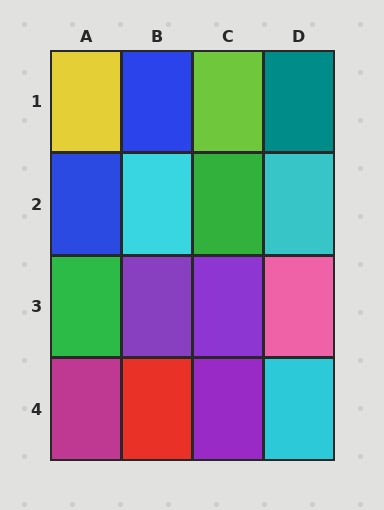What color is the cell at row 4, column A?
Magenta.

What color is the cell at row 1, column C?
Lime.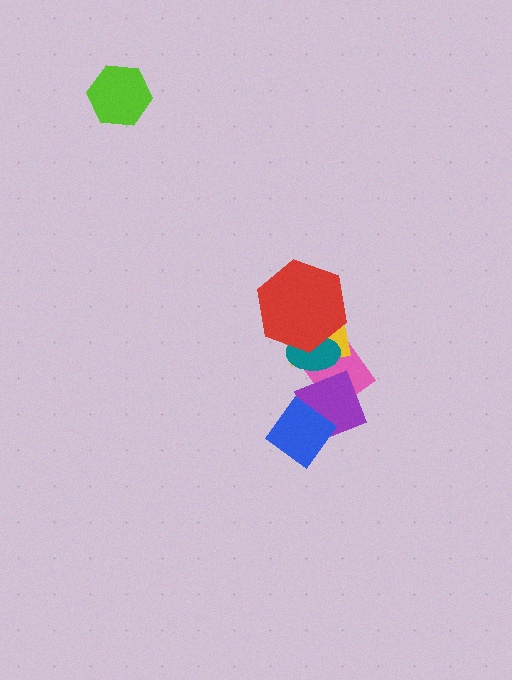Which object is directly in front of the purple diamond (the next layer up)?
The blue diamond is directly in front of the purple diamond.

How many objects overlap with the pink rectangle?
4 objects overlap with the pink rectangle.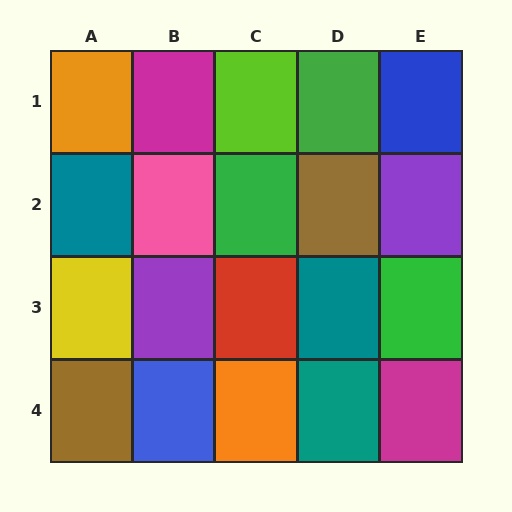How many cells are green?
3 cells are green.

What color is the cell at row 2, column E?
Purple.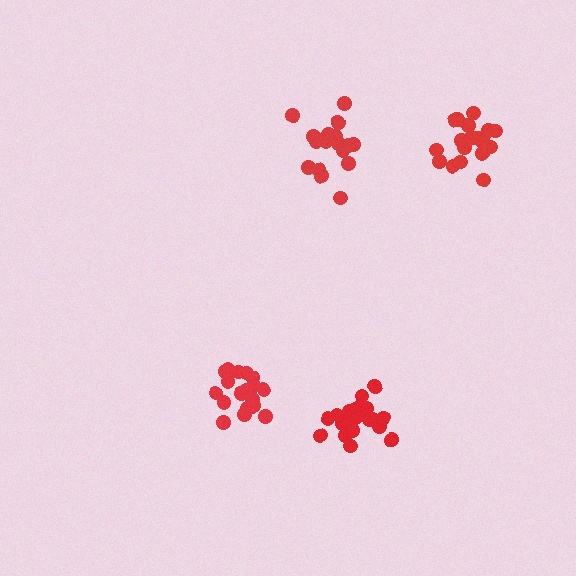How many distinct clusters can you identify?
There are 4 distinct clusters.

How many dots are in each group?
Group 1: 19 dots, Group 2: 17 dots, Group 3: 19 dots, Group 4: 20 dots (75 total).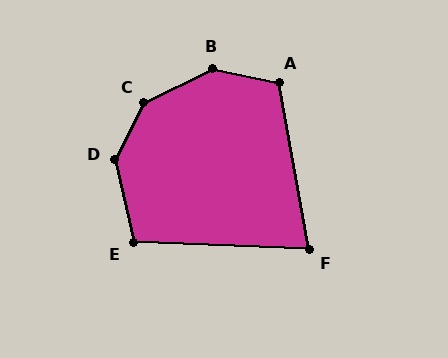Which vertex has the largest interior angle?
C, at approximately 143 degrees.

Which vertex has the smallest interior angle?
F, at approximately 77 degrees.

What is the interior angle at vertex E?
Approximately 105 degrees (obtuse).